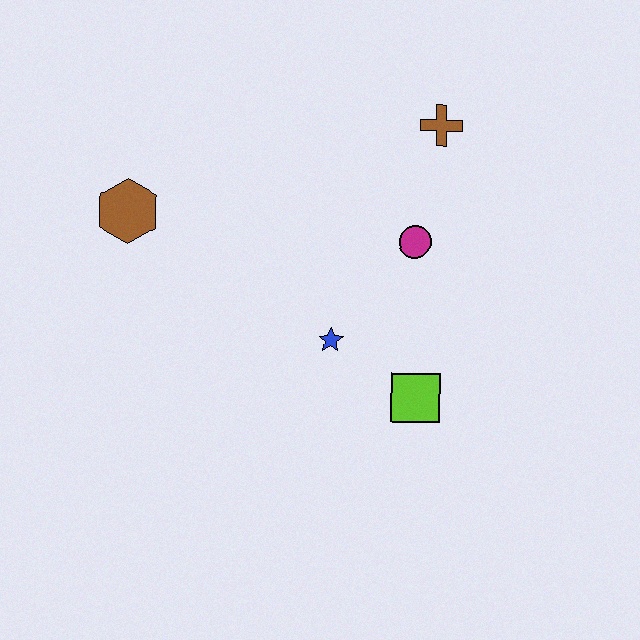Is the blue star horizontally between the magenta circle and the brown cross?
No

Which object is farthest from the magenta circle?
The brown hexagon is farthest from the magenta circle.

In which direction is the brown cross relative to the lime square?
The brown cross is above the lime square.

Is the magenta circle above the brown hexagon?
No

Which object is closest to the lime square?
The blue star is closest to the lime square.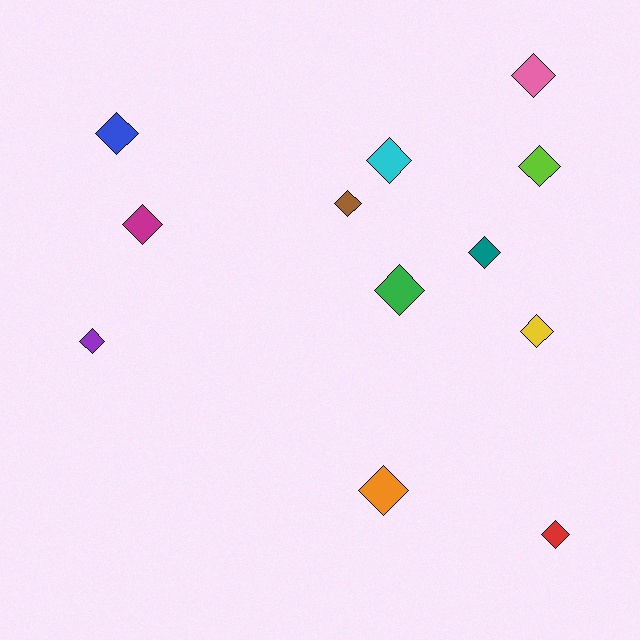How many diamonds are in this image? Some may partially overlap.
There are 12 diamonds.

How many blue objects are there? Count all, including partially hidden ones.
There is 1 blue object.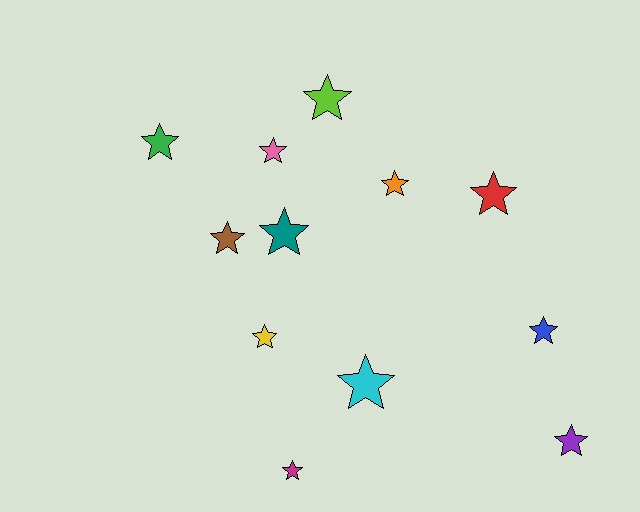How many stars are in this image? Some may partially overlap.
There are 12 stars.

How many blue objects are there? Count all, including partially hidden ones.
There is 1 blue object.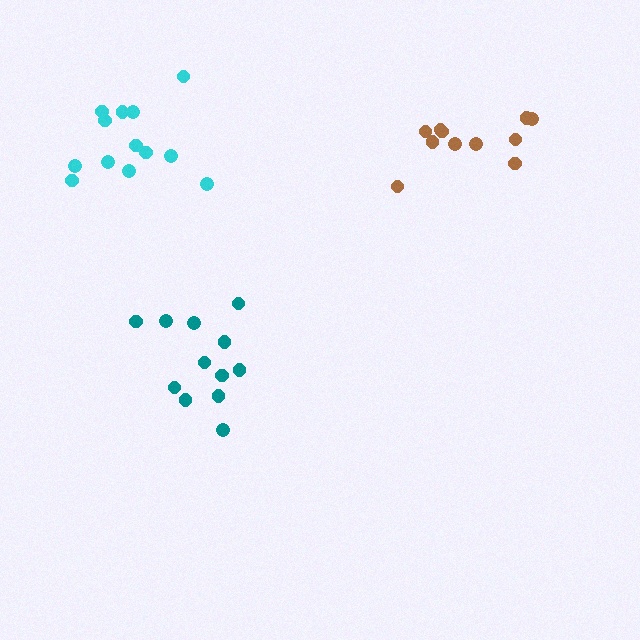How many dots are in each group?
Group 1: 13 dots, Group 2: 12 dots, Group 3: 11 dots (36 total).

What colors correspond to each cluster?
The clusters are colored: cyan, teal, brown.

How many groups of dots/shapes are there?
There are 3 groups.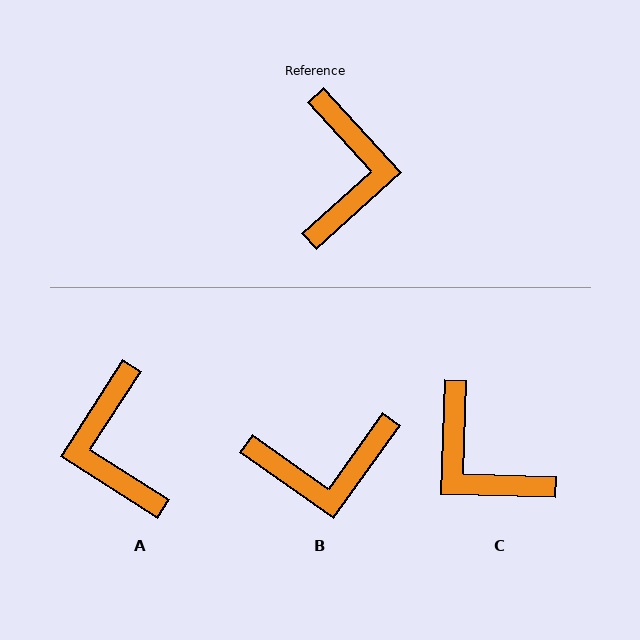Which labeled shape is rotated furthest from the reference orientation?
A, about 165 degrees away.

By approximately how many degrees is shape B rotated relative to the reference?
Approximately 78 degrees clockwise.